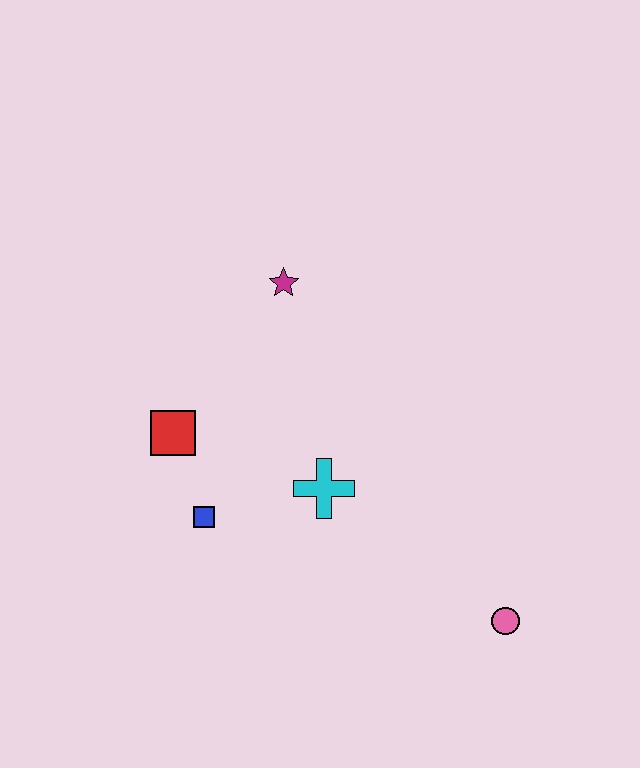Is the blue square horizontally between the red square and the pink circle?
Yes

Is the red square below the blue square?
No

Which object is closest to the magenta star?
The red square is closest to the magenta star.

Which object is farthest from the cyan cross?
The pink circle is farthest from the cyan cross.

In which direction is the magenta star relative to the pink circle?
The magenta star is above the pink circle.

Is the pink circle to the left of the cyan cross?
No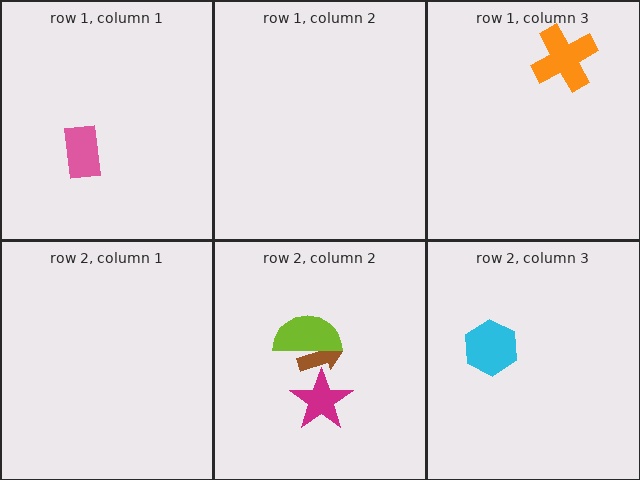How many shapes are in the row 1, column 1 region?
1.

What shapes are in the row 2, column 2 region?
The magenta star, the brown arrow, the lime semicircle.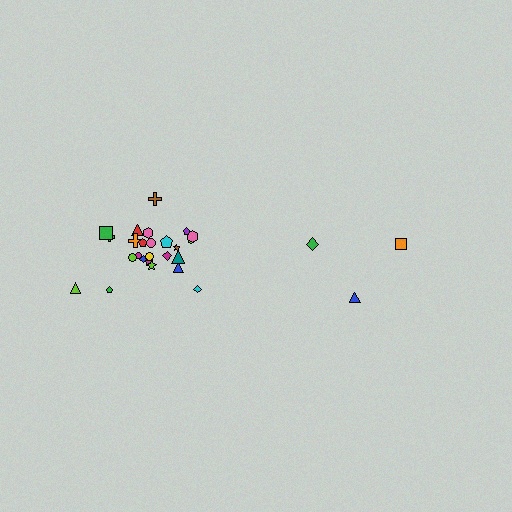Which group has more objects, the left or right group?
The left group.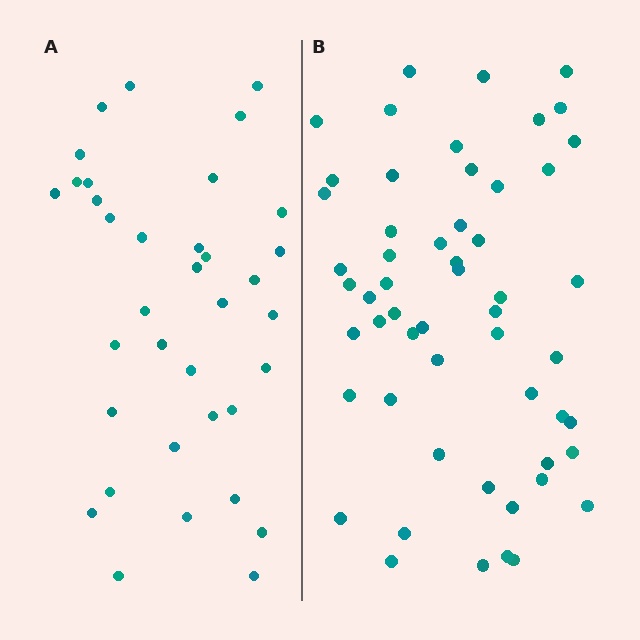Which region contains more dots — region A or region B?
Region B (the right region) has more dots.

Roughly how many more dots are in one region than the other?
Region B has approximately 20 more dots than region A.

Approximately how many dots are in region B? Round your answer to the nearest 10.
About 60 dots. (The exact count is 55, which rounds to 60.)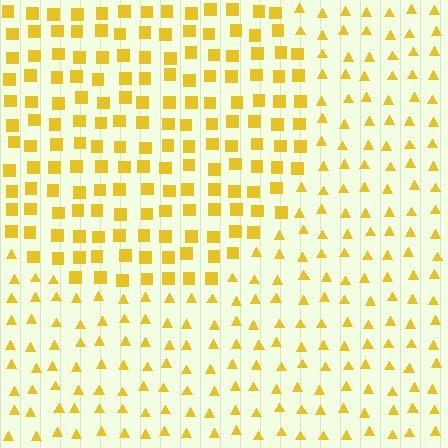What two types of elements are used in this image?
The image uses squares inside the circle region and triangles outside it.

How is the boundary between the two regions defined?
The boundary is defined by a change in element shape: squares inside vs. triangles outside. All elements share the same color and spacing.